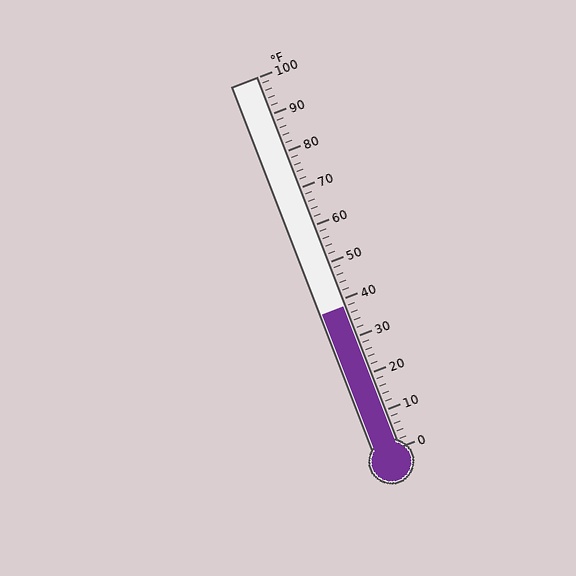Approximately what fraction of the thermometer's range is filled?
The thermometer is filled to approximately 40% of its range.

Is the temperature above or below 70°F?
The temperature is below 70°F.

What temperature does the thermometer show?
The thermometer shows approximately 38°F.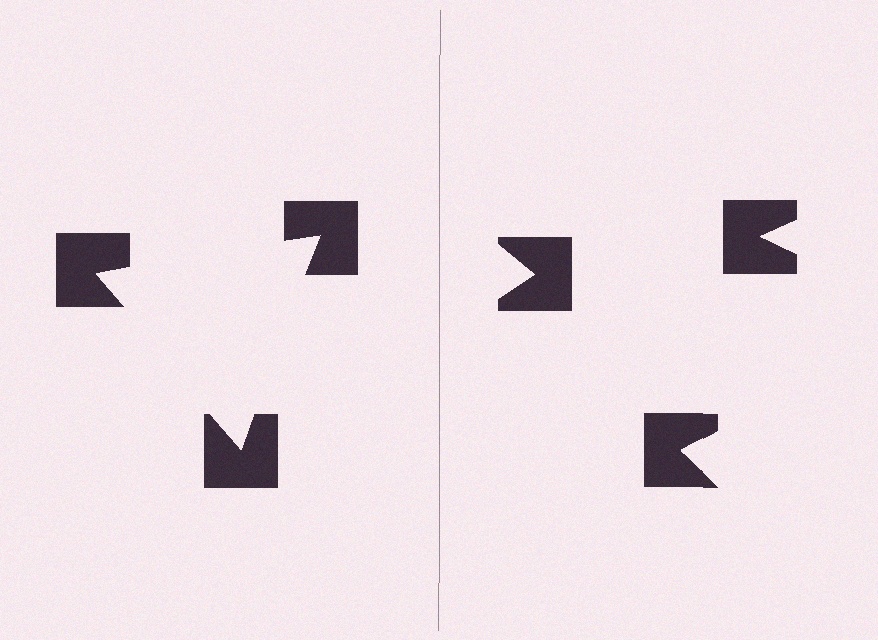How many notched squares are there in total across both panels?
6 — 3 on each side.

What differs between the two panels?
The notched squares are positioned identically on both sides; only the wedge orientations differ. On the left they align to a triangle; on the right they are misaligned.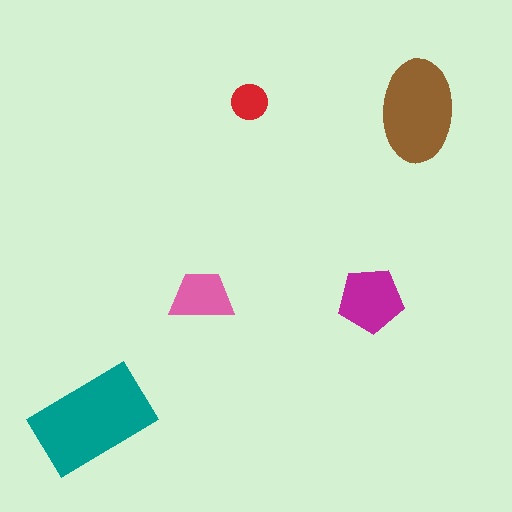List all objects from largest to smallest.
The teal rectangle, the brown ellipse, the magenta pentagon, the pink trapezoid, the red circle.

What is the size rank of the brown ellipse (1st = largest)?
2nd.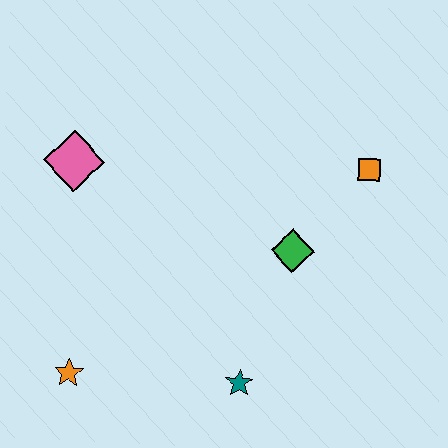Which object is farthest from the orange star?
The orange square is farthest from the orange star.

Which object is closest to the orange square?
The green diamond is closest to the orange square.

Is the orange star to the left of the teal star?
Yes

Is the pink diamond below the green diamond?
No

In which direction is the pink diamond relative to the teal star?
The pink diamond is above the teal star.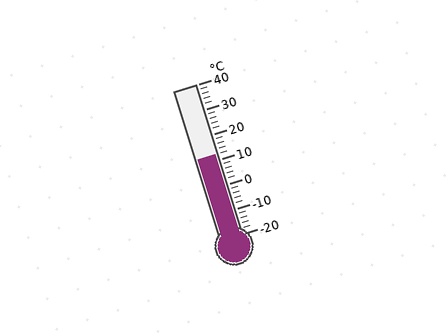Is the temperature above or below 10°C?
The temperature is above 10°C.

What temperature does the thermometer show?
The thermometer shows approximately 12°C.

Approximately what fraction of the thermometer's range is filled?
The thermometer is filled to approximately 55% of its range.